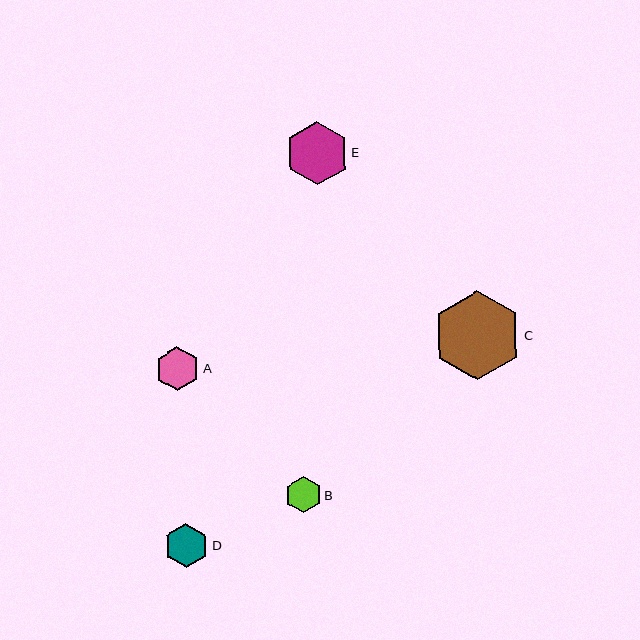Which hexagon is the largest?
Hexagon C is the largest with a size of approximately 89 pixels.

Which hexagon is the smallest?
Hexagon B is the smallest with a size of approximately 37 pixels.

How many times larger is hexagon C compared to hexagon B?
Hexagon C is approximately 2.4 times the size of hexagon B.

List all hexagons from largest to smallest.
From largest to smallest: C, E, A, D, B.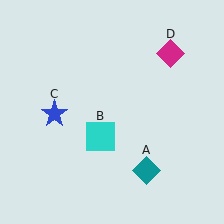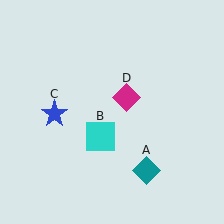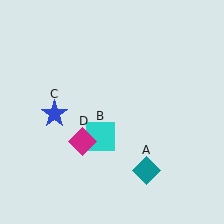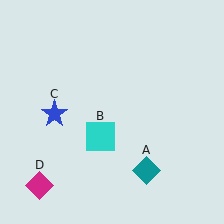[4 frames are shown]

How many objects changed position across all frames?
1 object changed position: magenta diamond (object D).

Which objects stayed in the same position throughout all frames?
Teal diamond (object A) and cyan square (object B) and blue star (object C) remained stationary.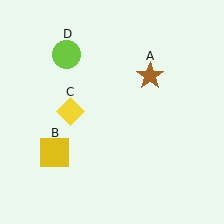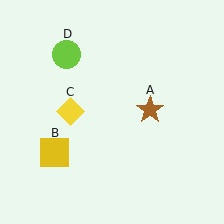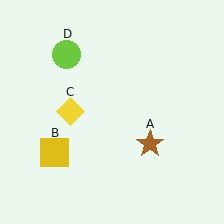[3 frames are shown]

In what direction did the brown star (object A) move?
The brown star (object A) moved down.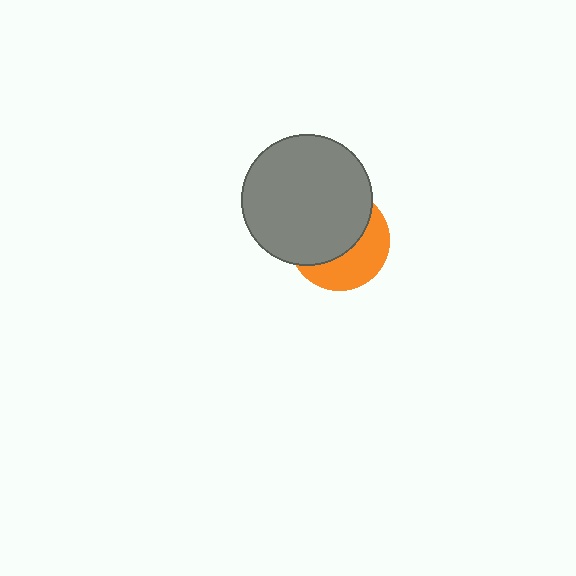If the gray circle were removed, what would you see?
You would see the complete orange circle.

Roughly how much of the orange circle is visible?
A small part of it is visible (roughly 41%).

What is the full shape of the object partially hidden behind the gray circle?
The partially hidden object is an orange circle.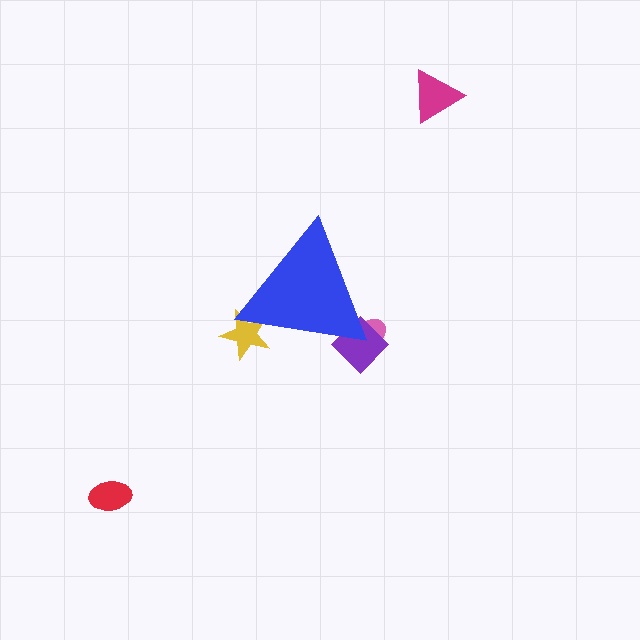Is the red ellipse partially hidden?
No, the red ellipse is fully visible.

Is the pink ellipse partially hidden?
Yes, the pink ellipse is partially hidden behind the blue triangle.